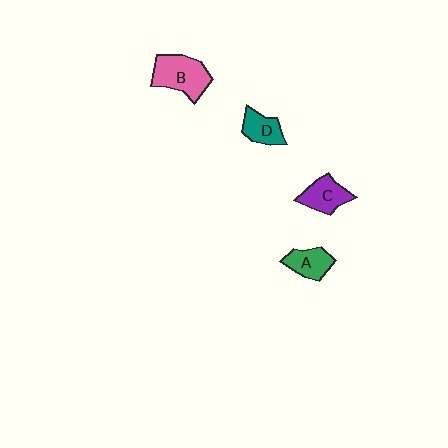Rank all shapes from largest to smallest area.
From largest to smallest: B (pink), C (purple), A (green), D (teal).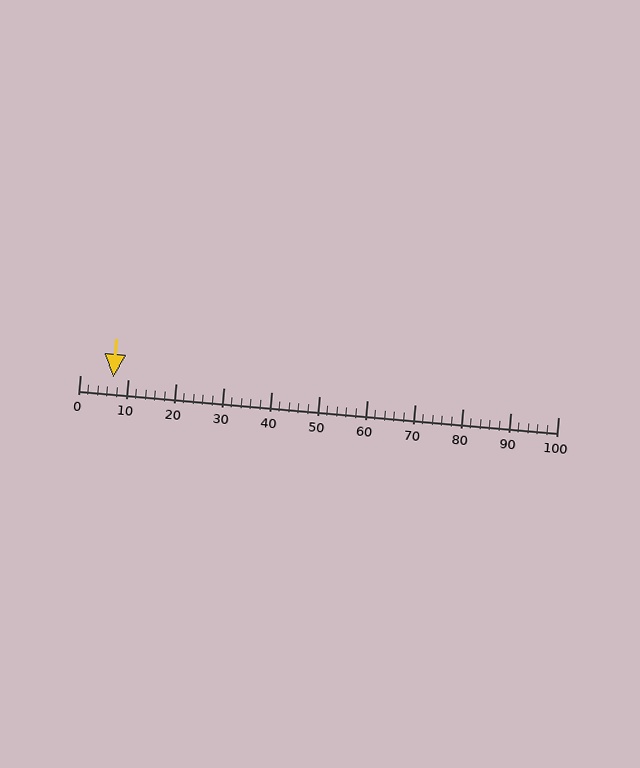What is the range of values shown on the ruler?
The ruler shows values from 0 to 100.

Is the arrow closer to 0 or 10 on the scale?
The arrow is closer to 10.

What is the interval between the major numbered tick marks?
The major tick marks are spaced 10 units apart.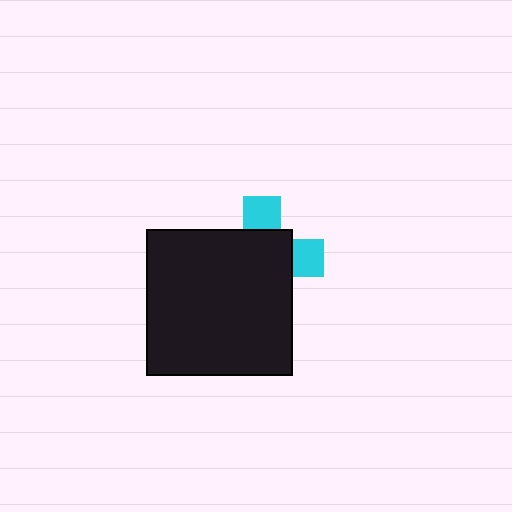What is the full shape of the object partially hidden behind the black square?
The partially hidden object is a cyan cross.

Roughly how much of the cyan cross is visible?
A small part of it is visible (roughly 30%).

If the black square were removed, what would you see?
You would see the complete cyan cross.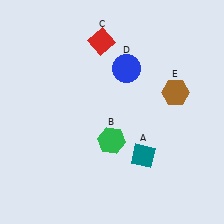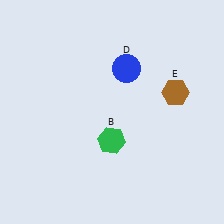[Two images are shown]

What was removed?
The red diamond (C), the teal diamond (A) were removed in Image 2.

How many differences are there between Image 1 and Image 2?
There are 2 differences between the two images.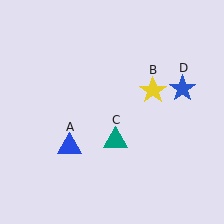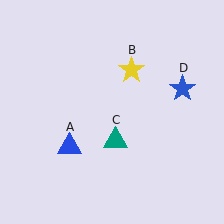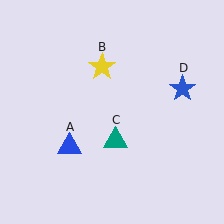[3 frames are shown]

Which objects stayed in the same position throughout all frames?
Blue triangle (object A) and teal triangle (object C) and blue star (object D) remained stationary.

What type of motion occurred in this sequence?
The yellow star (object B) rotated counterclockwise around the center of the scene.